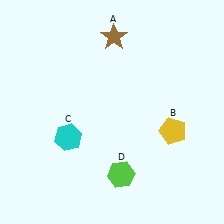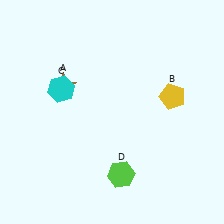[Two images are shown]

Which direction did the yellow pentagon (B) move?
The yellow pentagon (B) moved up.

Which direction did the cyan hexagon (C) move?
The cyan hexagon (C) moved up.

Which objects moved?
The objects that moved are: the brown star (A), the yellow pentagon (B), the cyan hexagon (C).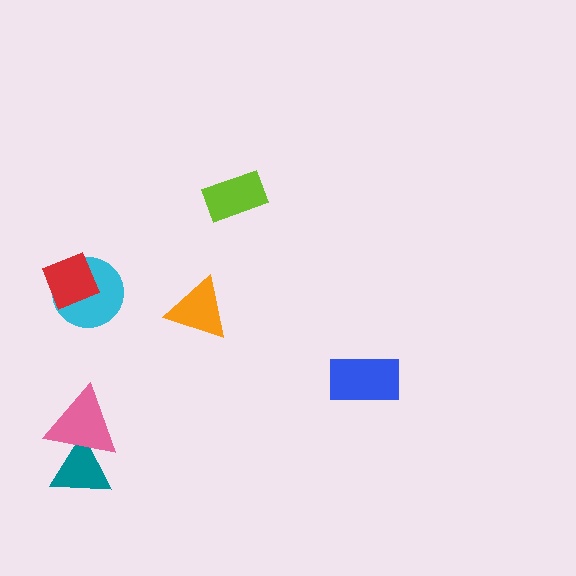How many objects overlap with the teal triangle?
1 object overlaps with the teal triangle.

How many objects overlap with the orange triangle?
0 objects overlap with the orange triangle.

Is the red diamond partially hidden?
No, no other shape covers it.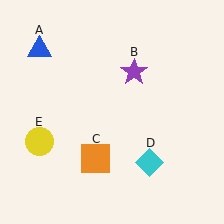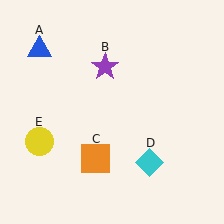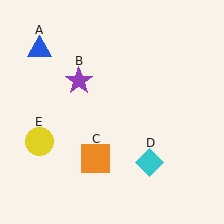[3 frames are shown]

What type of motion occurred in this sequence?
The purple star (object B) rotated counterclockwise around the center of the scene.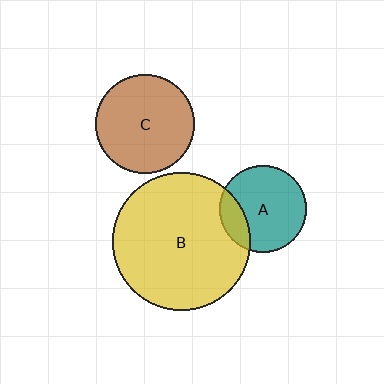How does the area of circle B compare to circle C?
Approximately 2.0 times.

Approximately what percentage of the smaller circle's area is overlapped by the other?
Approximately 20%.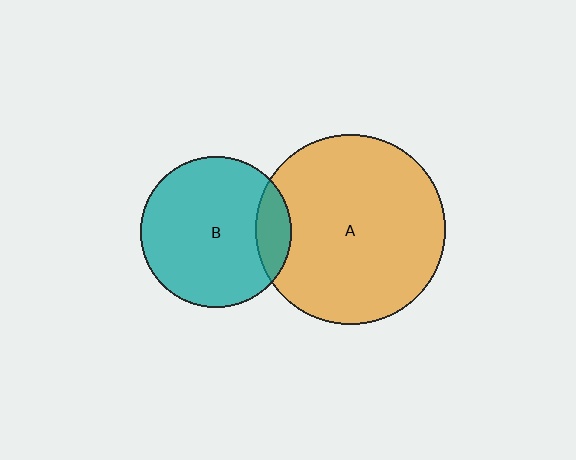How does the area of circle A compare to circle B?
Approximately 1.6 times.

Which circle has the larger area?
Circle A (orange).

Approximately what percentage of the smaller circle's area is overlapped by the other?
Approximately 15%.